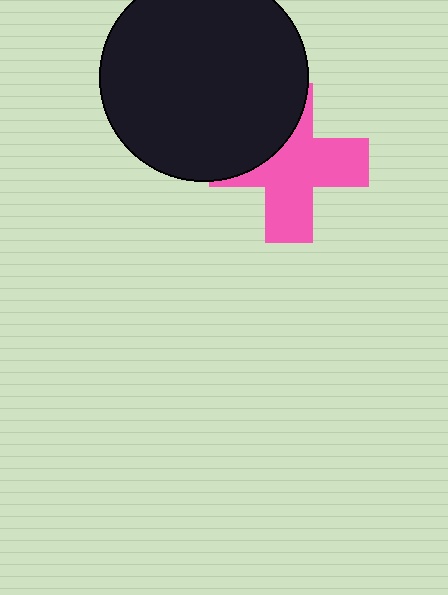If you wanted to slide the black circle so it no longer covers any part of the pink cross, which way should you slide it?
Slide it toward the upper-left — that is the most direct way to separate the two shapes.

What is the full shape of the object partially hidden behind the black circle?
The partially hidden object is a pink cross.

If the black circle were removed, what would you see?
You would see the complete pink cross.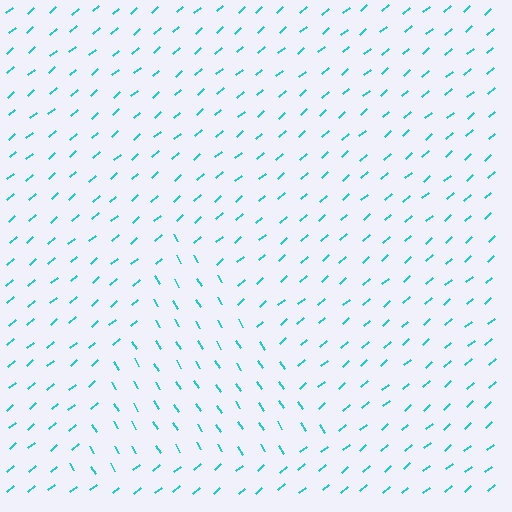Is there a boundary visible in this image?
Yes, there is a texture boundary formed by a change in line orientation.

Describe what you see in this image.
The image is filled with small cyan line segments. A triangle region in the image has lines oriented differently from the surrounding lines, creating a visible texture boundary.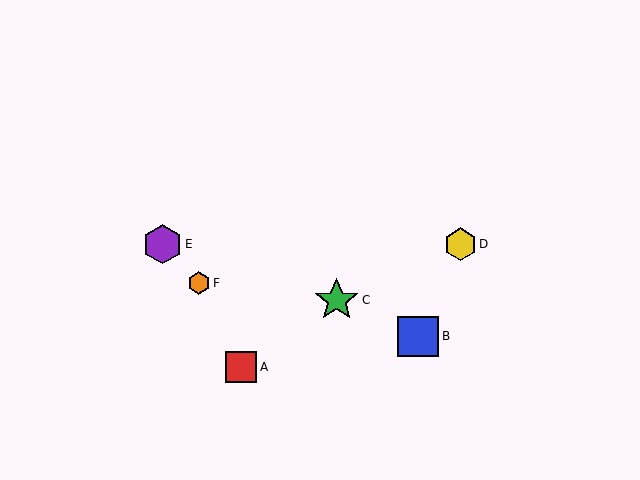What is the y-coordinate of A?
Object A is at y≈367.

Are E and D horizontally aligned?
Yes, both are at y≈244.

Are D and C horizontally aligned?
No, D is at y≈244 and C is at y≈300.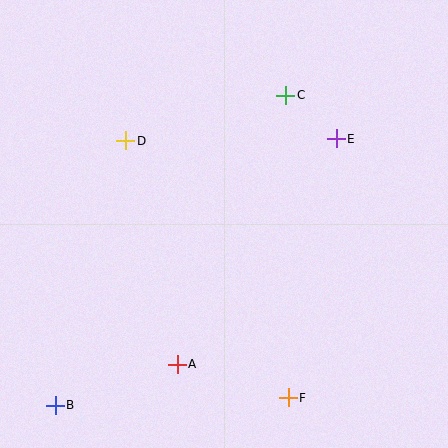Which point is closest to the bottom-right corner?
Point F is closest to the bottom-right corner.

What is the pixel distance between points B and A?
The distance between B and A is 128 pixels.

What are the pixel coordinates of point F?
Point F is at (288, 398).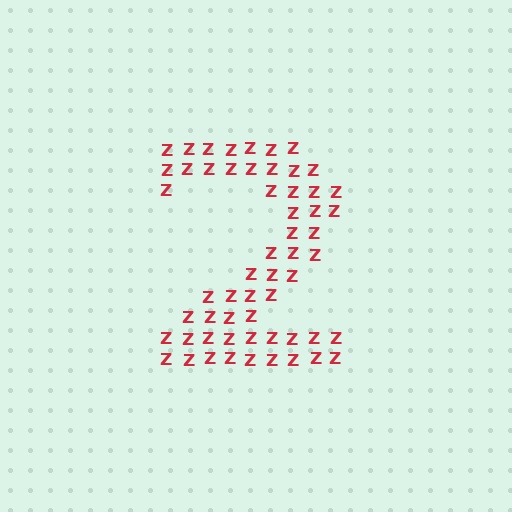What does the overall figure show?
The overall figure shows the digit 2.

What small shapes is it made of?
It is made of small letter Z's.